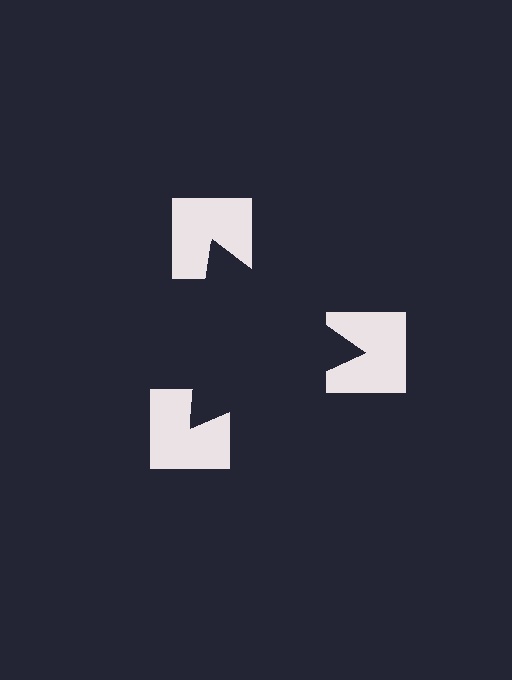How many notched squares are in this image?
There are 3 — one at each vertex of the illusory triangle.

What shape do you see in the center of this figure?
An illusory triangle — its edges are inferred from the aligned wedge cuts in the notched squares, not physically drawn.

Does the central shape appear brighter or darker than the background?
It typically appears slightly darker than the background, even though no actual brightness change is drawn.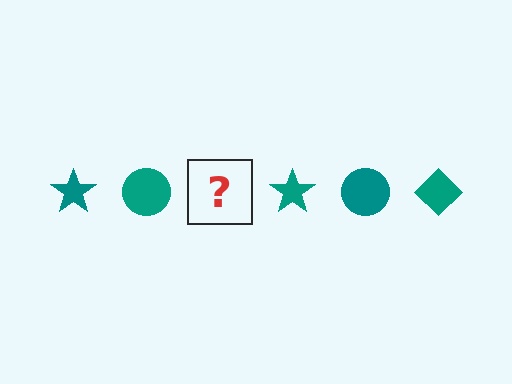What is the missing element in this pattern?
The missing element is a teal diamond.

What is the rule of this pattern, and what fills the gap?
The rule is that the pattern cycles through star, circle, diamond shapes in teal. The gap should be filled with a teal diamond.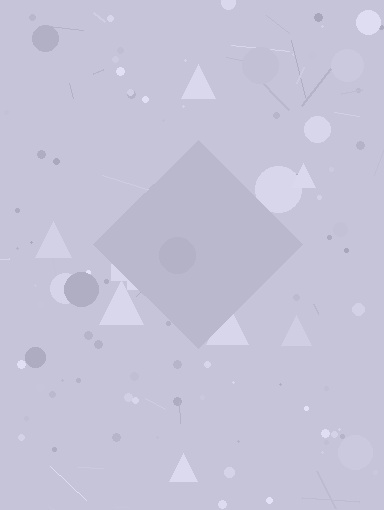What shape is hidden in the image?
A diamond is hidden in the image.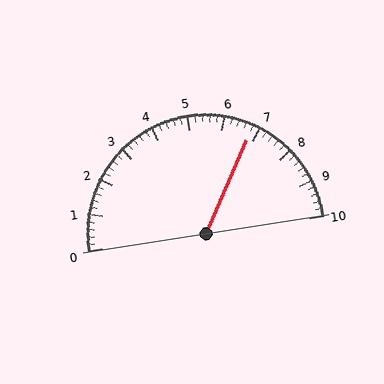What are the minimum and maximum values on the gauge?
The gauge ranges from 0 to 10.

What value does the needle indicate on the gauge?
The needle indicates approximately 6.8.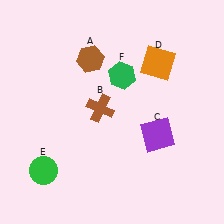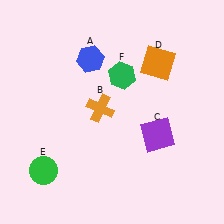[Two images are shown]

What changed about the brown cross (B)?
In Image 1, B is brown. In Image 2, it changed to orange.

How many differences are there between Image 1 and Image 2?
There are 2 differences between the two images.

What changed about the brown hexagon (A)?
In Image 1, A is brown. In Image 2, it changed to blue.